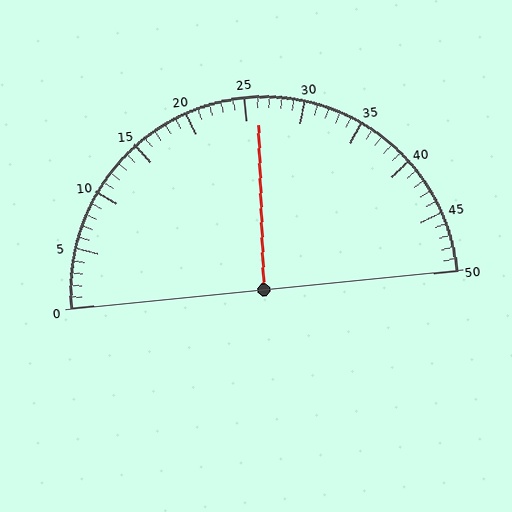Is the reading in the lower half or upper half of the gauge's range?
The reading is in the upper half of the range (0 to 50).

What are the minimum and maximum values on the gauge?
The gauge ranges from 0 to 50.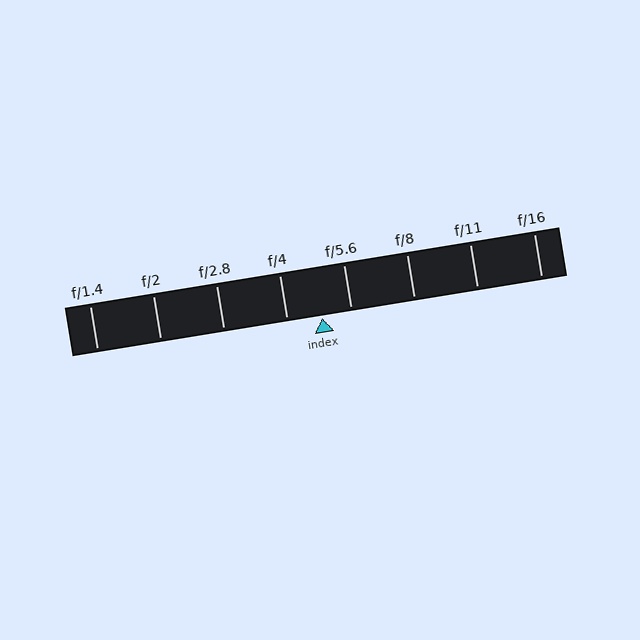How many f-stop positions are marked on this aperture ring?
There are 8 f-stop positions marked.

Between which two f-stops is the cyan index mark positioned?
The index mark is between f/4 and f/5.6.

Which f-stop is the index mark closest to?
The index mark is closest to f/5.6.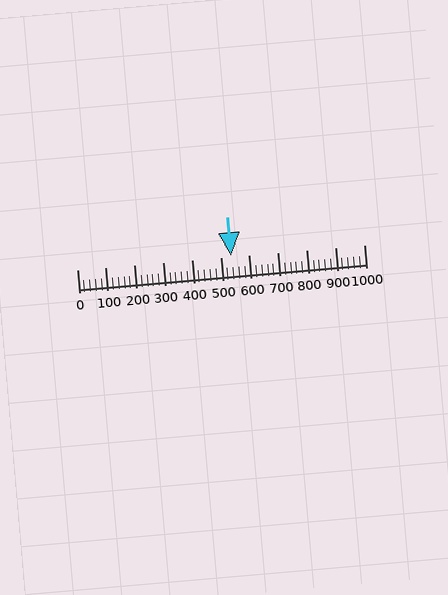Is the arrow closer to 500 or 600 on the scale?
The arrow is closer to 500.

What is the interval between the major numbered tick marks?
The major tick marks are spaced 100 units apart.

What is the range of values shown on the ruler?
The ruler shows values from 0 to 1000.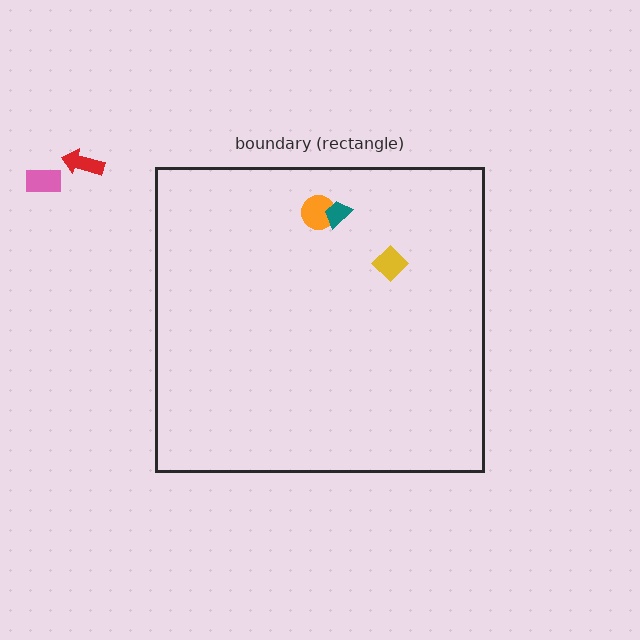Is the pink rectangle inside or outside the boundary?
Outside.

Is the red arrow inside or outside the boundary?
Outside.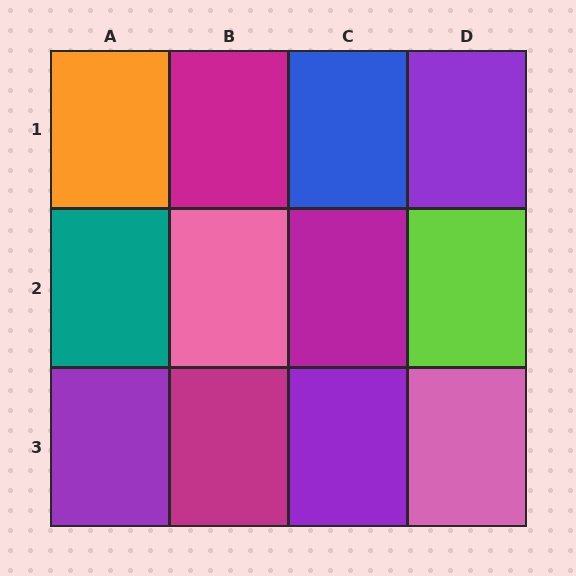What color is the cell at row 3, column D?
Pink.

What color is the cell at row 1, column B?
Magenta.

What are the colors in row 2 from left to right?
Teal, pink, magenta, lime.